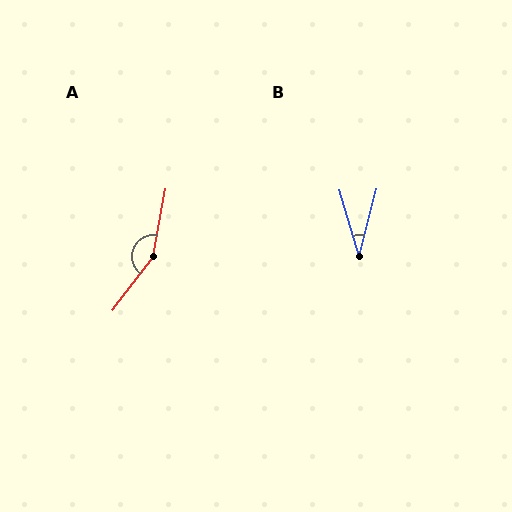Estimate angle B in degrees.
Approximately 31 degrees.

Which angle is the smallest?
B, at approximately 31 degrees.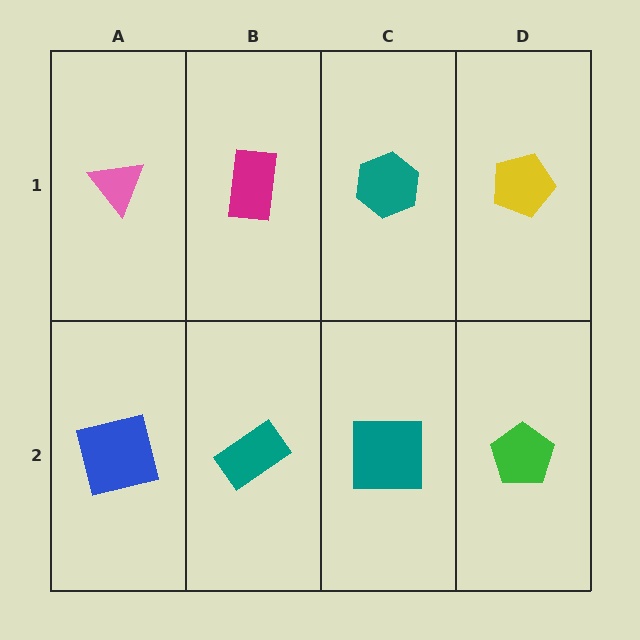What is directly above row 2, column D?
A yellow pentagon.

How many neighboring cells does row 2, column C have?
3.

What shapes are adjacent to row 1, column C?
A teal square (row 2, column C), a magenta rectangle (row 1, column B), a yellow pentagon (row 1, column D).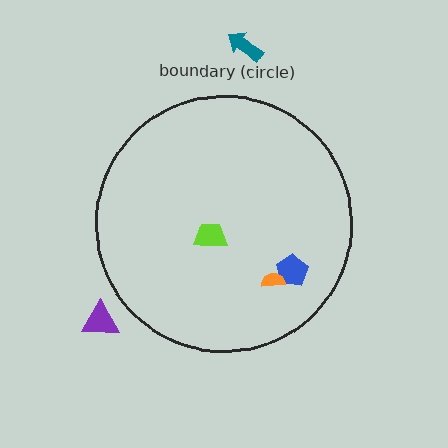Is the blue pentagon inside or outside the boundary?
Inside.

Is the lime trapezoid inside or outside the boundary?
Inside.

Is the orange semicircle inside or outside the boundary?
Inside.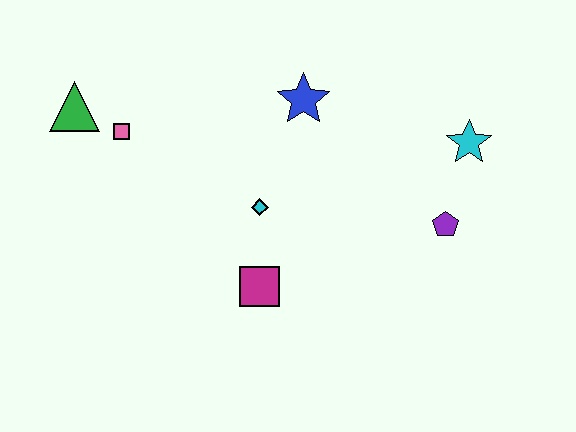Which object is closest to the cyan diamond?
The magenta square is closest to the cyan diamond.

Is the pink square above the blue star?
No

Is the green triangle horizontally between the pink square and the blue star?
No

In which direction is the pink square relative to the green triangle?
The pink square is to the right of the green triangle.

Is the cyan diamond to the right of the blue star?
No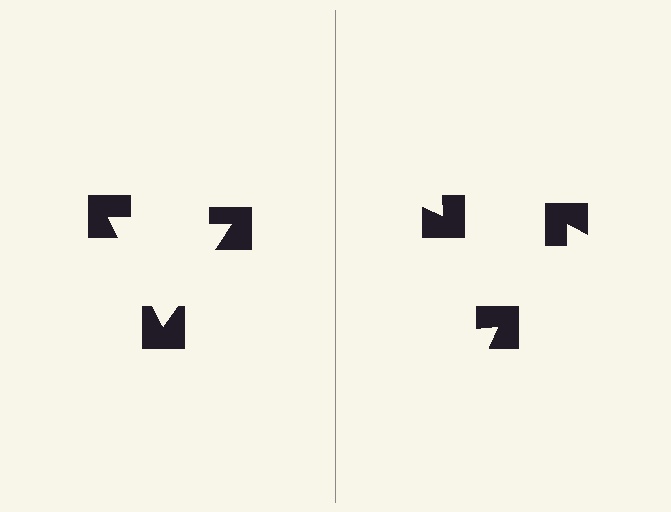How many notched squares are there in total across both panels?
6 — 3 on each side.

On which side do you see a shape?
An illusory triangle appears on the left side. On the right side the wedge cuts are rotated, so no coherent shape forms.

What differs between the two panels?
The notched squares are positioned identically on both sides; only the wedge orientations differ. On the left they align to a triangle; on the right they are misaligned.